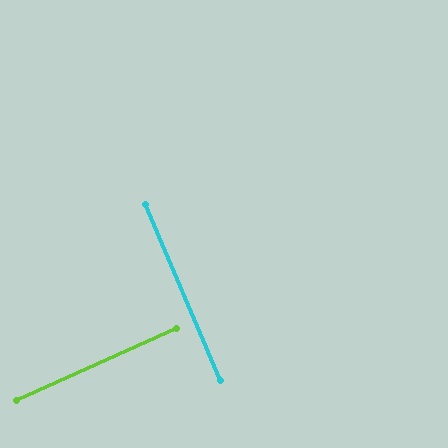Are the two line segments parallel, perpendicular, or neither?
Perpendicular — they meet at approximately 89°.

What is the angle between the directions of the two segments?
Approximately 89 degrees.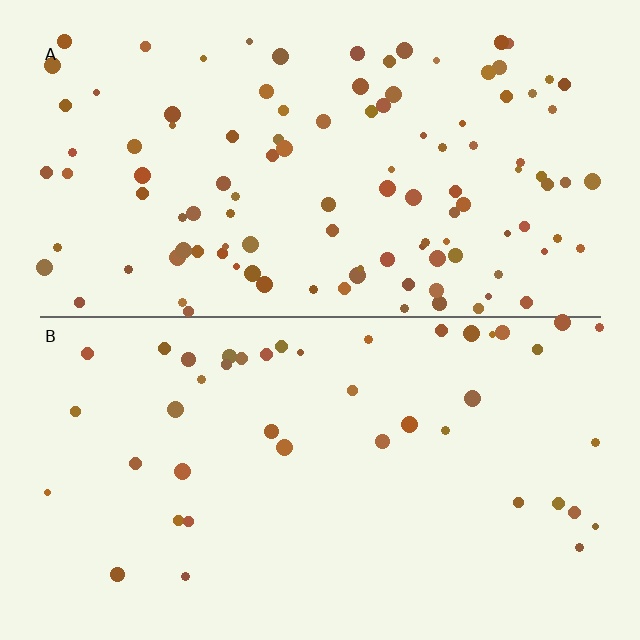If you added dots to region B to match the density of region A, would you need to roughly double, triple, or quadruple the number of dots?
Approximately triple.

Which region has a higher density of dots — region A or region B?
A (the top).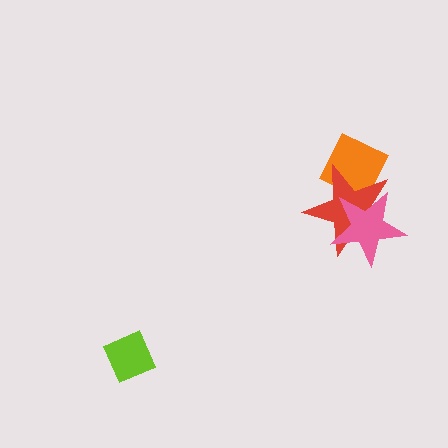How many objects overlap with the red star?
2 objects overlap with the red star.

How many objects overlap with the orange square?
1 object overlaps with the orange square.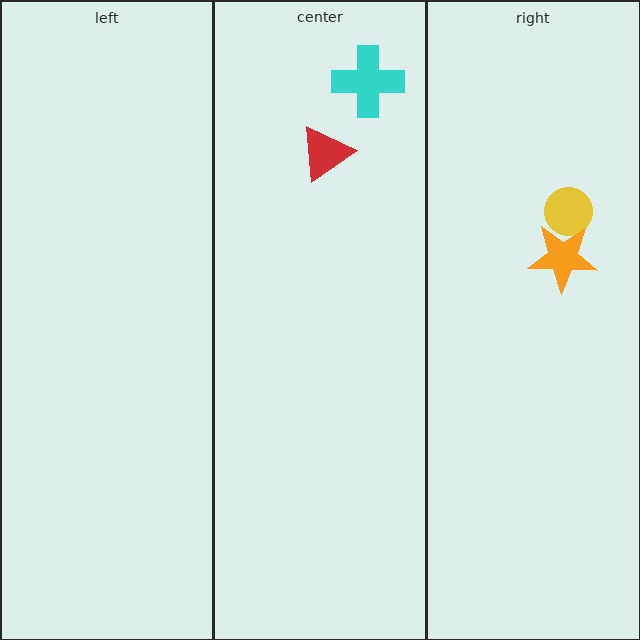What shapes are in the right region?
The yellow circle, the orange star.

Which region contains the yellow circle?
The right region.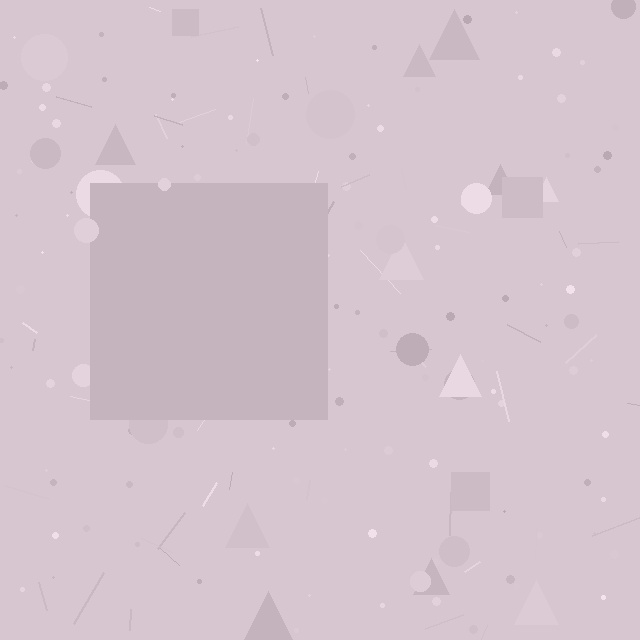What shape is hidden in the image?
A square is hidden in the image.